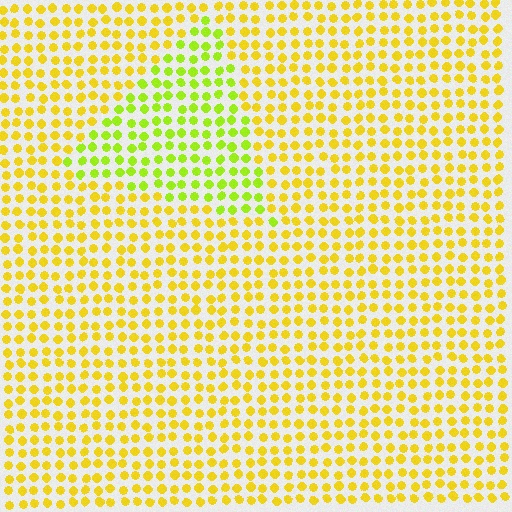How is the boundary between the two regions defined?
The boundary is defined purely by a slight shift in hue (about 32 degrees). Spacing, size, and orientation are identical on both sides.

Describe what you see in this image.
The image is filled with small yellow elements in a uniform arrangement. A triangle-shaped region is visible where the elements are tinted to a slightly different hue, forming a subtle color boundary.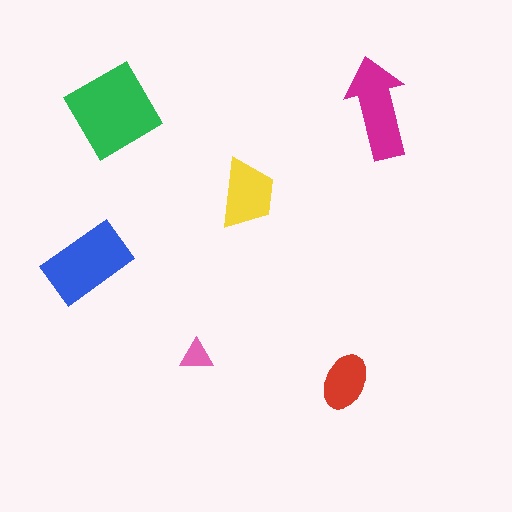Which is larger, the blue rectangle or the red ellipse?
The blue rectangle.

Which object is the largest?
The green diamond.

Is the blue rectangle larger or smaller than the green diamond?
Smaller.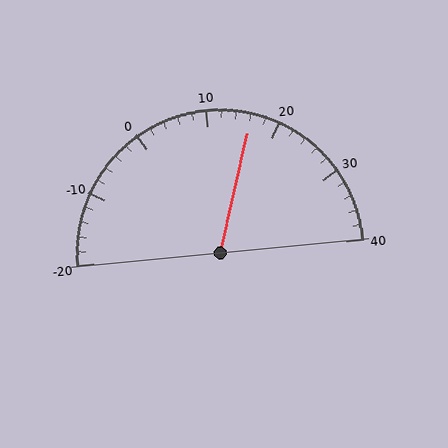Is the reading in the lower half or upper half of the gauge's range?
The reading is in the upper half of the range (-20 to 40).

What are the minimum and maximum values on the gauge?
The gauge ranges from -20 to 40.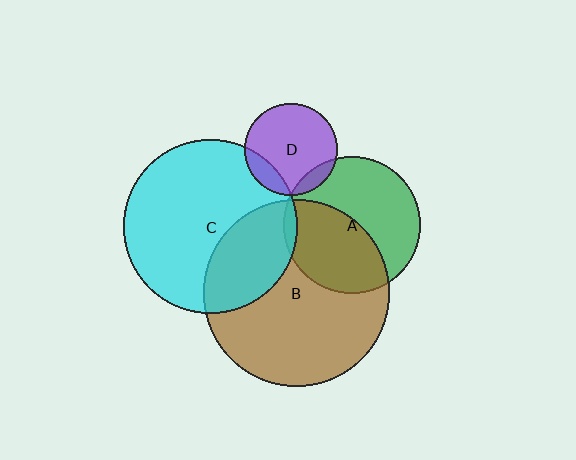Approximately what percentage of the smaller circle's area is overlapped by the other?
Approximately 30%.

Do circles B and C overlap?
Yes.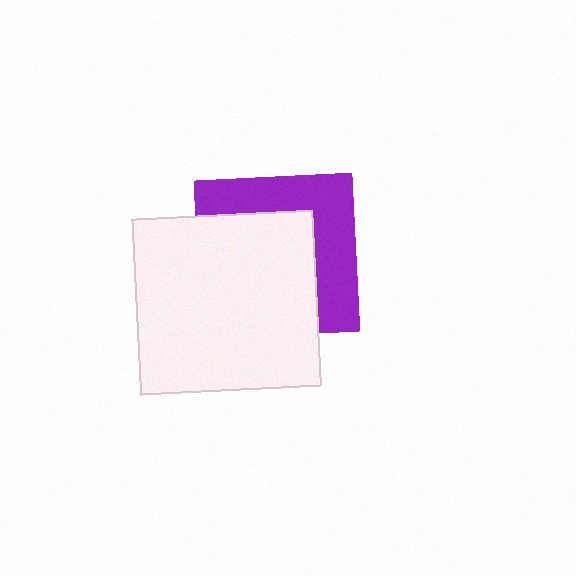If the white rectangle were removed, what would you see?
You would see the complete purple square.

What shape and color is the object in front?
The object in front is a white rectangle.